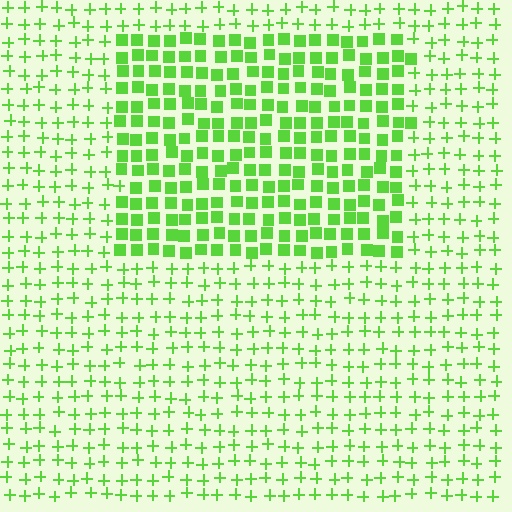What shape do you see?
I see a rectangle.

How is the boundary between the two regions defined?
The boundary is defined by a change in element shape: squares inside vs. plus signs outside. All elements share the same color and spacing.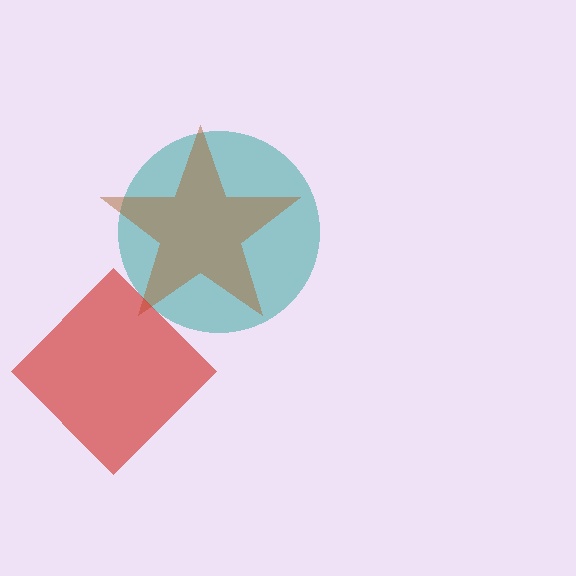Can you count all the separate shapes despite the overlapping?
Yes, there are 3 separate shapes.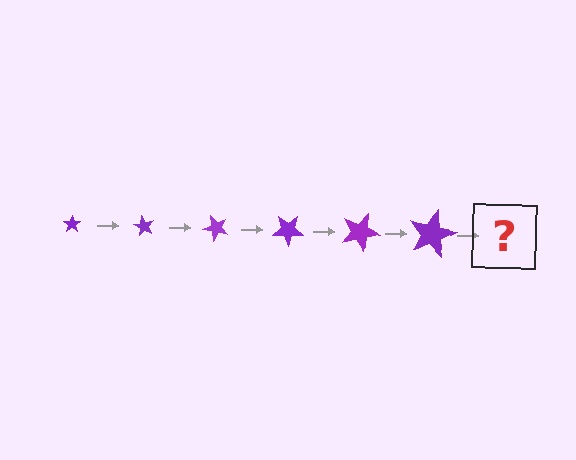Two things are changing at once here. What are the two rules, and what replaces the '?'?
The two rules are that the star grows larger each step and it rotates 60 degrees each step. The '?' should be a star, larger than the previous one and rotated 360 degrees from the start.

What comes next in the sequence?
The next element should be a star, larger than the previous one and rotated 360 degrees from the start.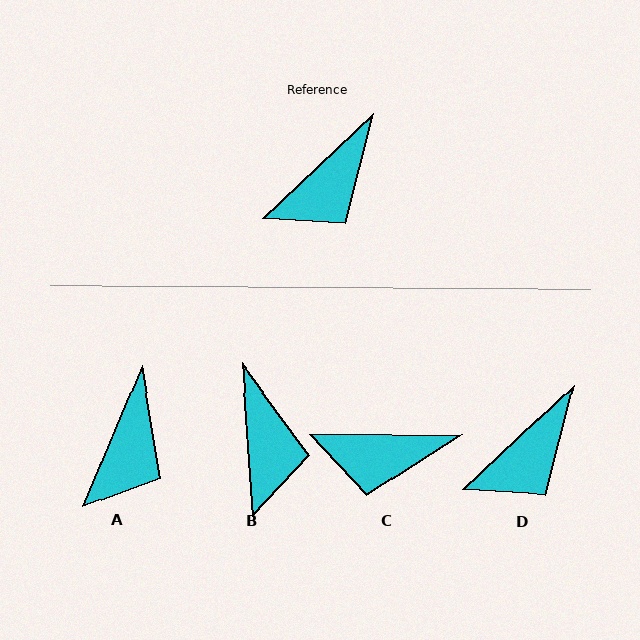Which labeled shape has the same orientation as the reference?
D.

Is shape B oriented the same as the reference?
No, it is off by about 50 degrees.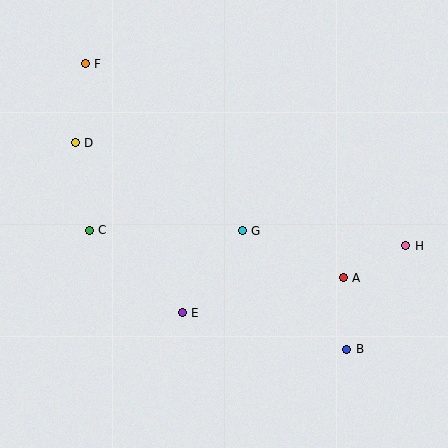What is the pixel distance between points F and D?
The distance between F and D is 80 pixels.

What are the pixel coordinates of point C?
Point C is at (89, 230).